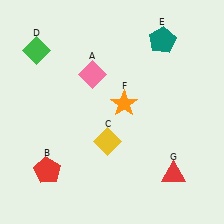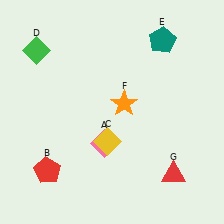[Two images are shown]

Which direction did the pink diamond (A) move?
The pink diamond (A) moved down.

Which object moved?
The pink diamond (A) moved down.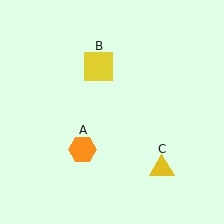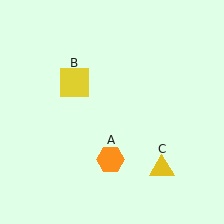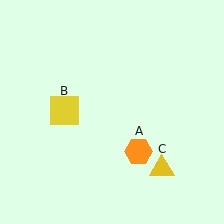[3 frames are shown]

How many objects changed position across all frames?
2 objects changed position: orange hexagon (object A), yellow square (object B).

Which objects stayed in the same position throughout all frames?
Yellow triangle (object C) remained stationary.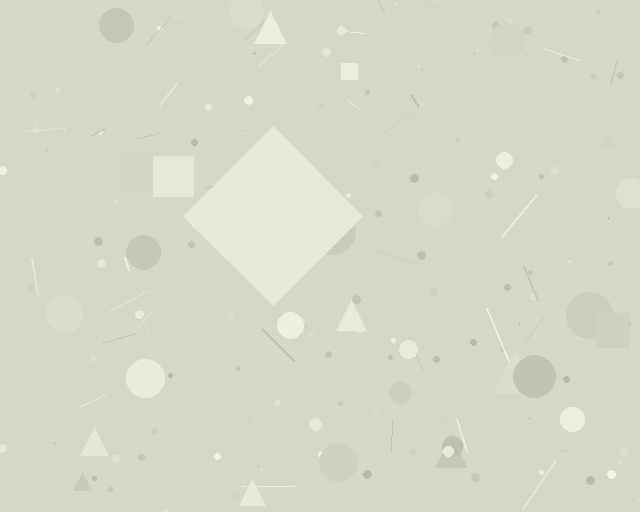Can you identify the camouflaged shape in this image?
The camouflaged shape is a diamond.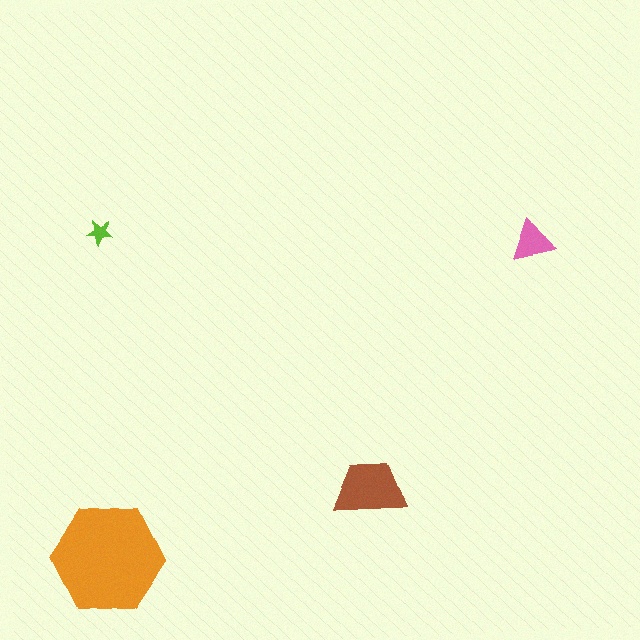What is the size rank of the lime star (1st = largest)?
4th.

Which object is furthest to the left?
The orange hexagon is leftmost.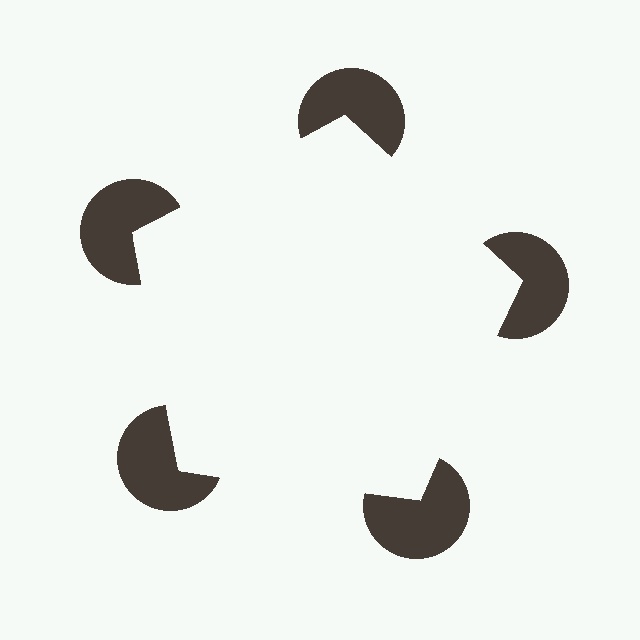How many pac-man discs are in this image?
There are 5 — one at each vertex of the illusory pentagon.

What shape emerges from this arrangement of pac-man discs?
An illusory pentagon — its edges are inferred from the aligned wedge cuts in the pac-man discs, not physically drawn.